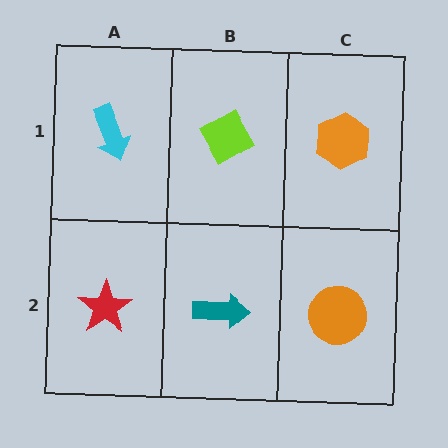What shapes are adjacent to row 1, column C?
An orange circle (row 2, column C), a lime diamond (row 1, column B).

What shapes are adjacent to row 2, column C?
An orange hexagon (row 1, column C), a teal arrow (row 2, column B).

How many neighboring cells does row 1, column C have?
2.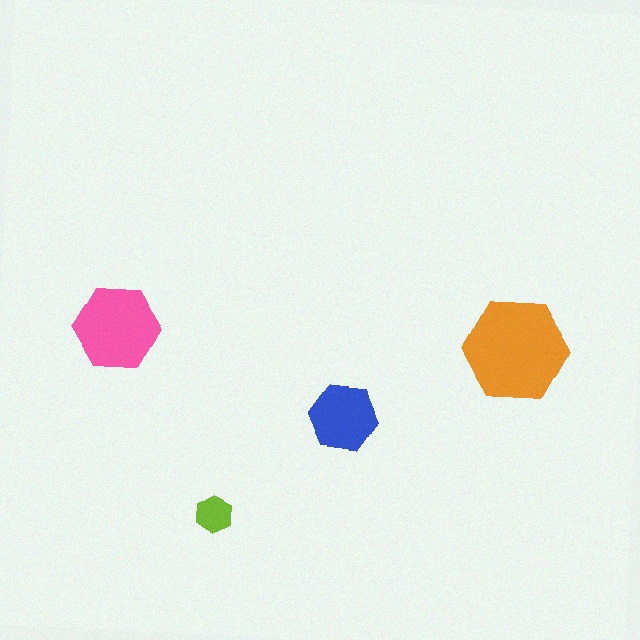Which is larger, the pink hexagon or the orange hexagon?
The orange one.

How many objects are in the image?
There are 4 objects in the image.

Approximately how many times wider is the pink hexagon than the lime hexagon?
About 2.5 times wider.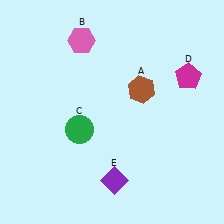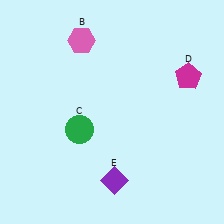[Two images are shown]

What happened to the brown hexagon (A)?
The brown hexagon (A) was removed in Image 2. It was in the top-right area of Image 1.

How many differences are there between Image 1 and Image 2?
There is 1 difference between the two images.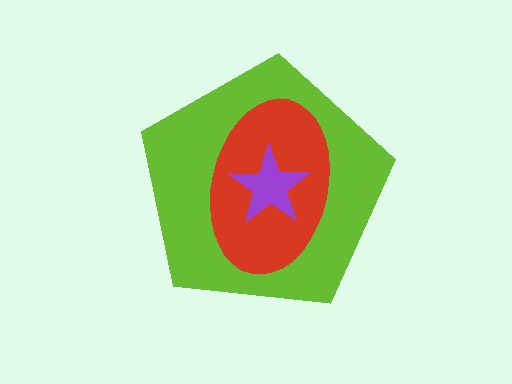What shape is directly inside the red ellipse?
The purple star.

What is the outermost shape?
The lime pentagon.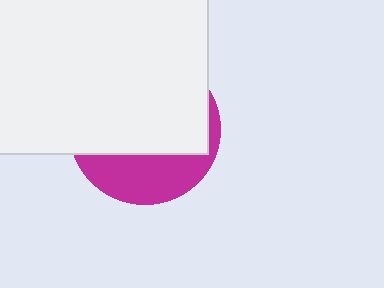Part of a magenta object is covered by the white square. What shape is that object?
It is a circle.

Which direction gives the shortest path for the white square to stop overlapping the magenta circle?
Moving up gives the shortest separation.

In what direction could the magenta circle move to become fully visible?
The magenta circle could move down. That would shift it out from behind the white square entirely.